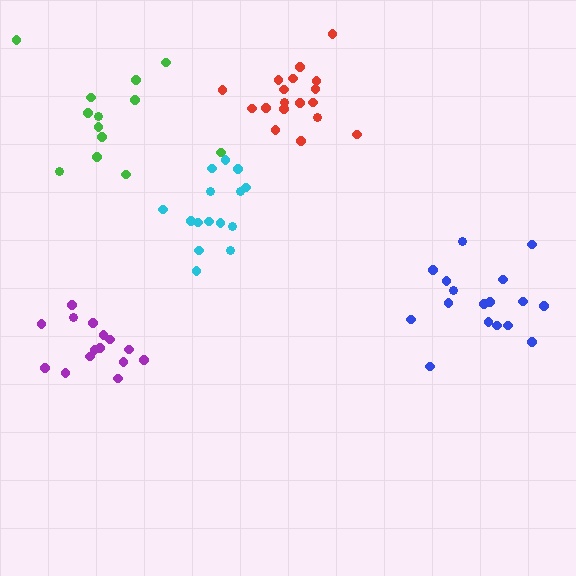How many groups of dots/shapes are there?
There are 5 groups.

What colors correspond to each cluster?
The clusters are colored: blue, green, purple, cyan, red.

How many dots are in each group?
Group 1: 17 dots, Group 2: 13 dots, Group 3: 15 dots, Group 4: 15 dots, Group 5: 18 dots (78 total).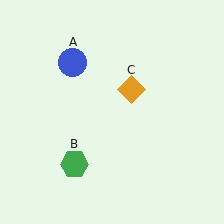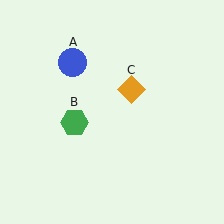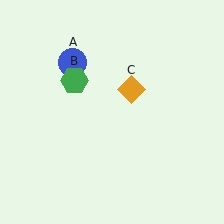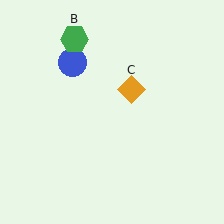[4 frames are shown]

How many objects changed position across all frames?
1 object changed position: green hexagon (object B).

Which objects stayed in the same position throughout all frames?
Blue circle (object A) and orange diamond (object C) remained stationary.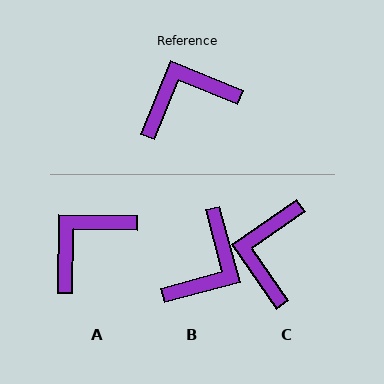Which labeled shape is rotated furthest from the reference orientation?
B, about 143 degrees away.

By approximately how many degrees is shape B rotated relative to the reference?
Approximately 143 degrees clockwise.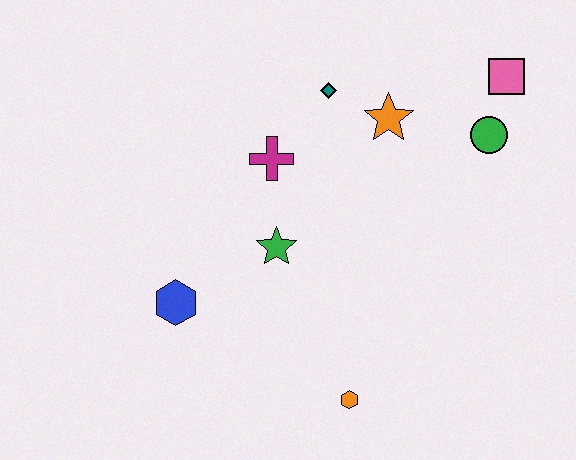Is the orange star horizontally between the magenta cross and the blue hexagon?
No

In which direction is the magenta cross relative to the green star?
The magenta cross is above the green star.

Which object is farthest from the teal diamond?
The orange hexagon is farthest from the teal diamond.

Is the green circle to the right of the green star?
Yes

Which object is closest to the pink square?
The green circle is closest to the pink square.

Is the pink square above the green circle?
Yes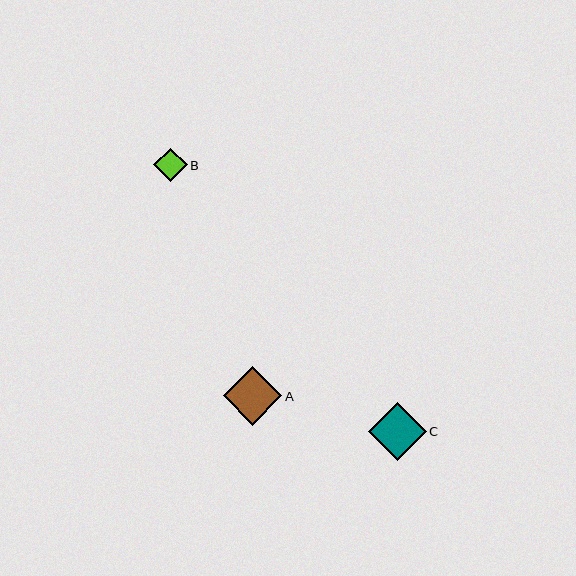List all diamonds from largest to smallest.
From largest to smallest: A, C, B.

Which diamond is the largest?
Diamond A is the largest with a size of approximately 59 pixels.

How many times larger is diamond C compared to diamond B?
Diamond C is approximately 1.7 times the size of diamond B.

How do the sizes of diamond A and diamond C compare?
Diamond A and diamond C are approximately the same size.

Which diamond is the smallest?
Diamond B is the smallest with a size of approximately 34 pixels.